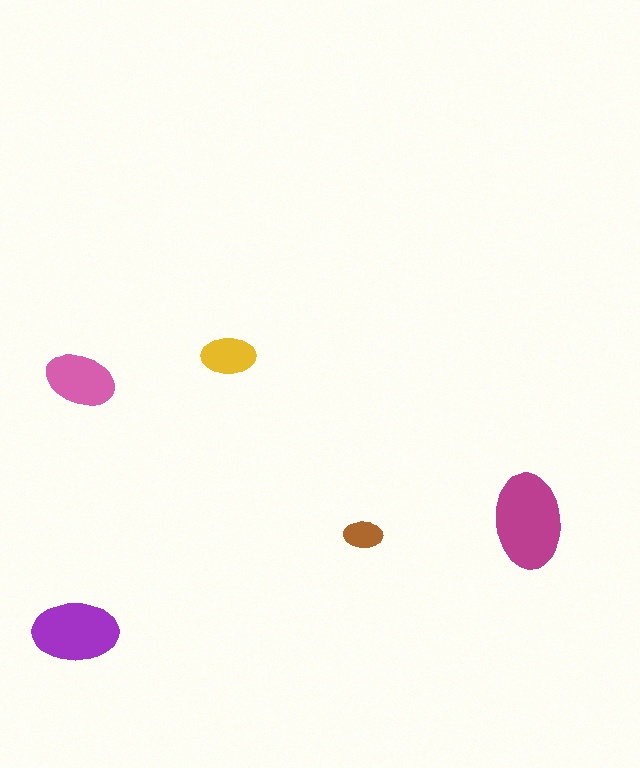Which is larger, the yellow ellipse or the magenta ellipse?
The magenta one.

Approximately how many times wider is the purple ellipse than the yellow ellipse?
About 1.5 times wider.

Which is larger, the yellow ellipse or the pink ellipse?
The pink one.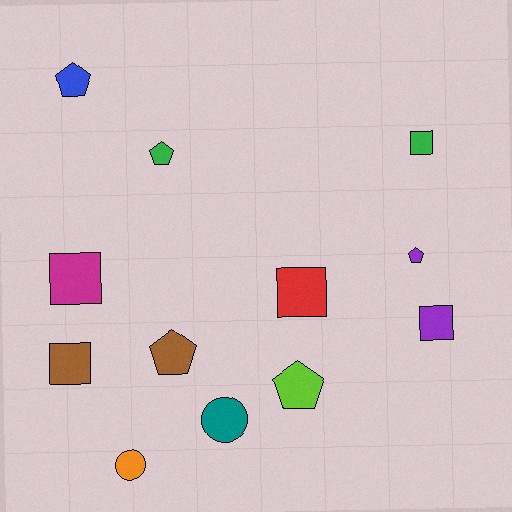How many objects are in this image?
There are 12 objects.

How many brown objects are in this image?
There are 2 brown objects.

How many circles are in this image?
There are 2 circles.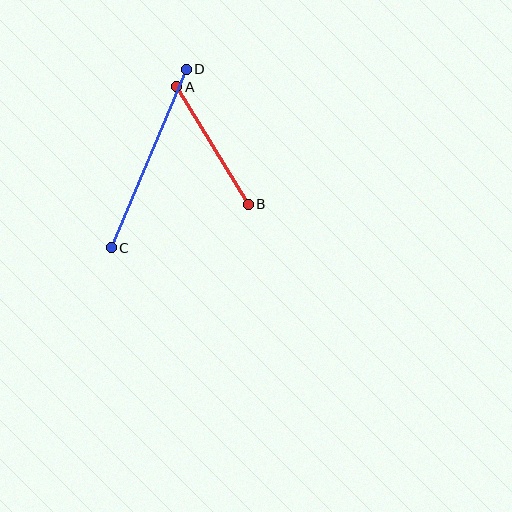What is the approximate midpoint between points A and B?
The midpoint is at approximately (212, 145) pixels.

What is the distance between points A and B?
The distance is approximately 137 pixels.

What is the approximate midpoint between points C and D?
The midpoint is at approximately (149, 159) pixels.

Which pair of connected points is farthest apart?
Points C and D are farthest apart.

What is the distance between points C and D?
The distance is approximately 194 pixels.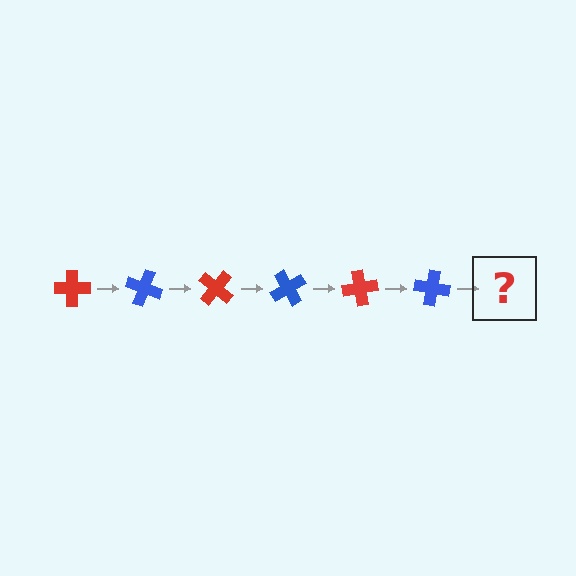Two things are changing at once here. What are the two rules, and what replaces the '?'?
The two rules are that it rotates 20 degrees each step and the color cycles through red and blue. The '?' should be a red cross, rotated 120 degrees from the start.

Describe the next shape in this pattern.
It should be a red cross, rotated 120 degrees from the start.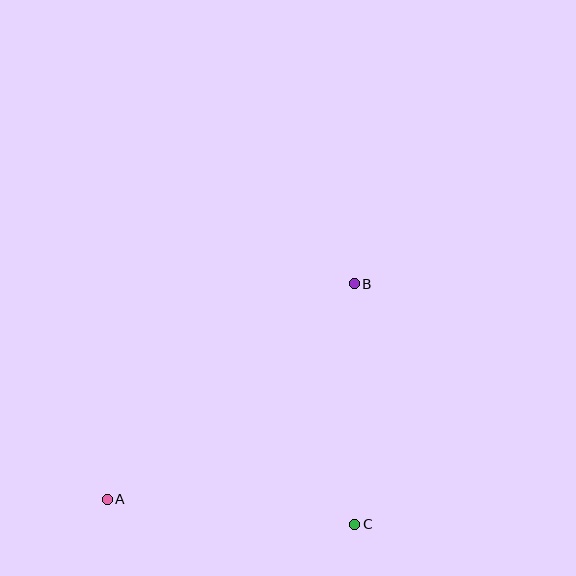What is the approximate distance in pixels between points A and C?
The distance between A and C is approximately 248 pixels.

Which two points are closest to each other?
Points B and C are closest to each other.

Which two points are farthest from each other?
Points A and B are farthest from each other.